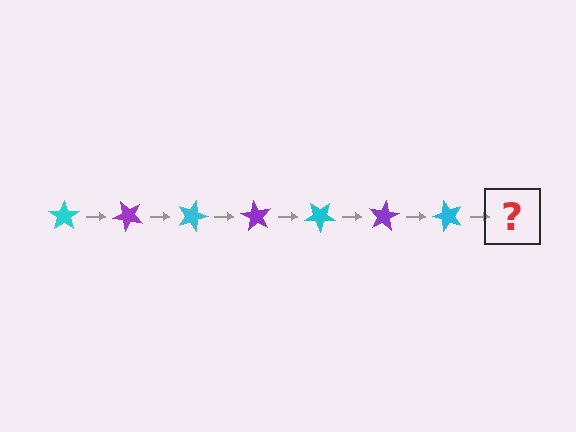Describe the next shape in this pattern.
It should be a purple star, rotated 315 degrees from the start.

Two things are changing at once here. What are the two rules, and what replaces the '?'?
The two rules are that it rotates 45 degrees each step and the color cycles through cyan and purple. The '?' should be a purple star, rotated 315 degrees from the start.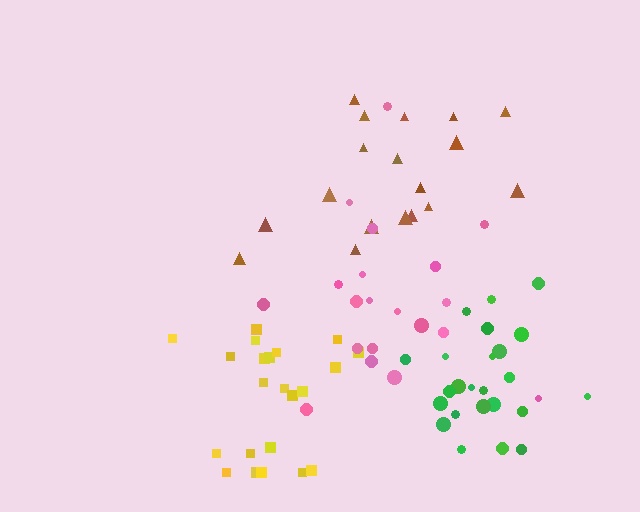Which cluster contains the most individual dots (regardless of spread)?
Green (24).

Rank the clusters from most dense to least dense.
green, yellow, pink, brown.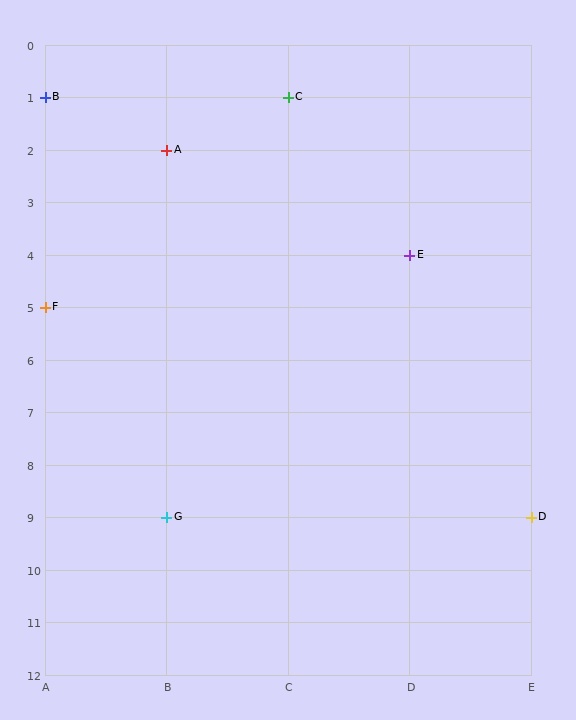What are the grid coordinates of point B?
Point B is at grid coordinates (A, 1).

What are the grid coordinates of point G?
Point G is at grid coordinates (B, 9).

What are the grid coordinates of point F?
Point F is at grid coordinates (A, 5).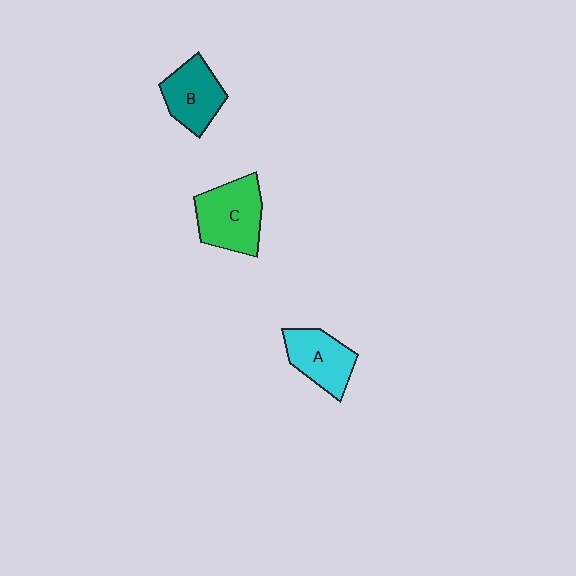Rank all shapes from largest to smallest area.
From largest to smallest: C (green), B (teal), A (cyan).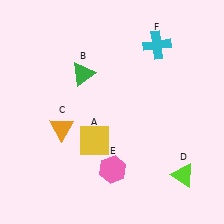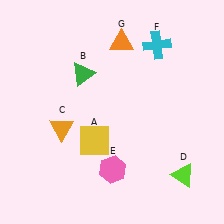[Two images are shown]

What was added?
An orange triangle (G) was added in Image 2.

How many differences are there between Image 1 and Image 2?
There is 1 difference between the two images.